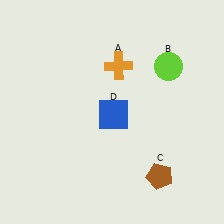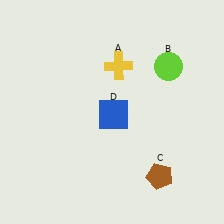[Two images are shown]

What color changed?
The cross (A) changed from orange in Image 1 to yellow in Image 2.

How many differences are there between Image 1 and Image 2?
There is 1 difference between the two images.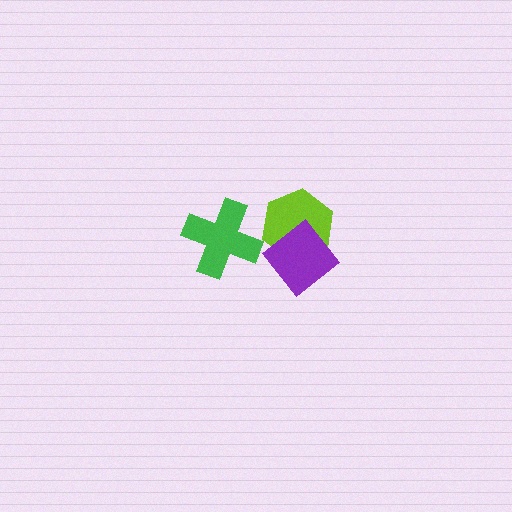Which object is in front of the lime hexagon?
The purple diamond is in front of the lime hexagon.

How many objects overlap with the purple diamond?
1 object overlaps with the purple diamond.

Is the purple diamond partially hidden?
No, no other shape covers it.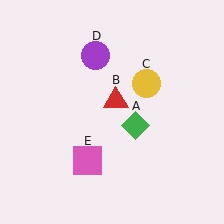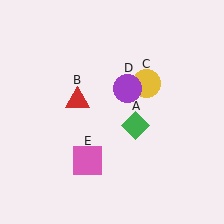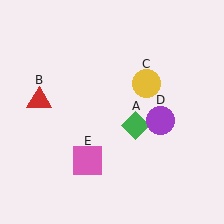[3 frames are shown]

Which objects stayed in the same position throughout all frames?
Green diamond (object A) and yellow circle (object C) and pink square (object E) remained stationary.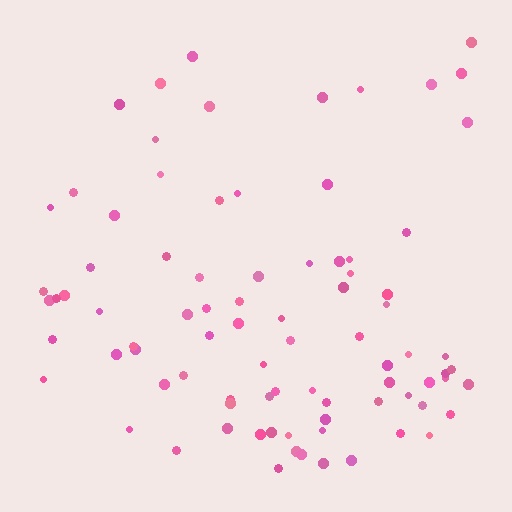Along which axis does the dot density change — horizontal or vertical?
Vertical.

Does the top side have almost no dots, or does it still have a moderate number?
Still a moderate number, just noticeably fewer than the bottom.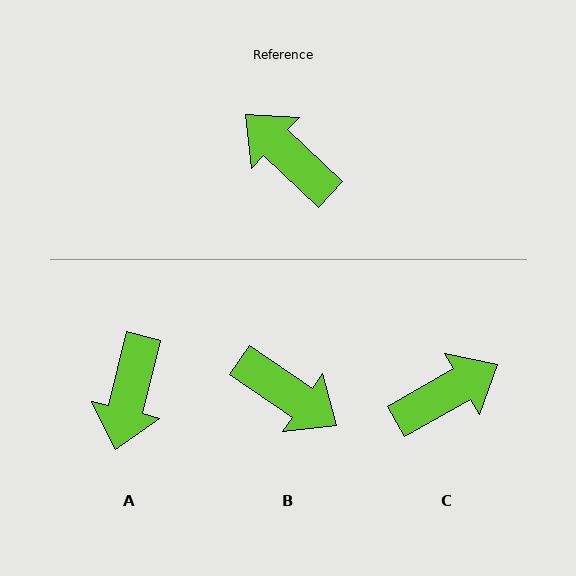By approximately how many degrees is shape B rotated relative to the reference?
Approximately 171 degrees clockwise.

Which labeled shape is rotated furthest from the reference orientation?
B, about 171 degrees away.